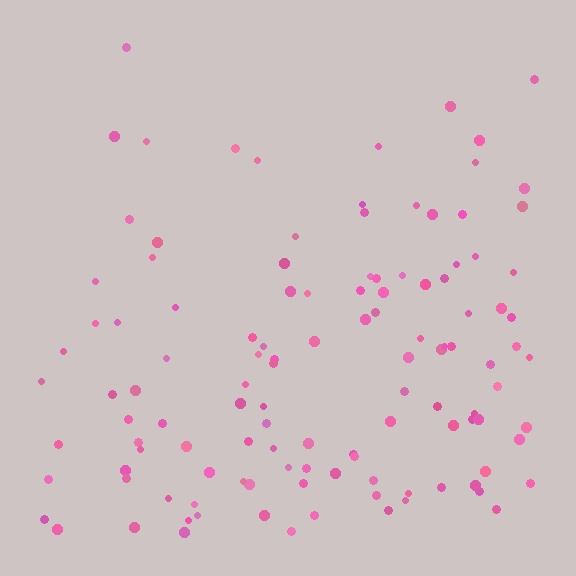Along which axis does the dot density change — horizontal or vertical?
Vertical.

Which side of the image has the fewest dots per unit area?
The top.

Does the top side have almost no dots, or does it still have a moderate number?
Still a moderate number, just noticeably fewer than the bottom.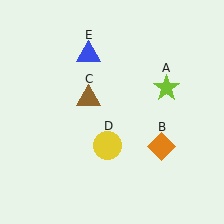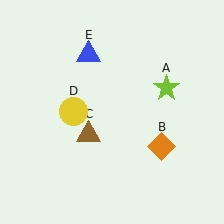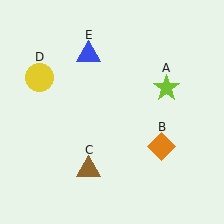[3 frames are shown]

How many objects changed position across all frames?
2 objects changed position: brown triangle (object C), yellow circle (object D).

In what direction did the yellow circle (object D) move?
The yellow circle (object D) moved up and to the left.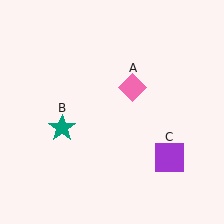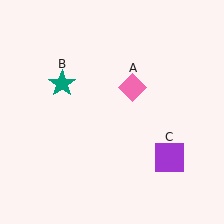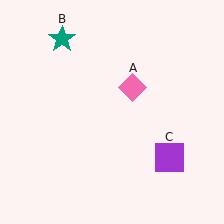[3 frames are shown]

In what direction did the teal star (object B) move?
The teal star (object B) moved up.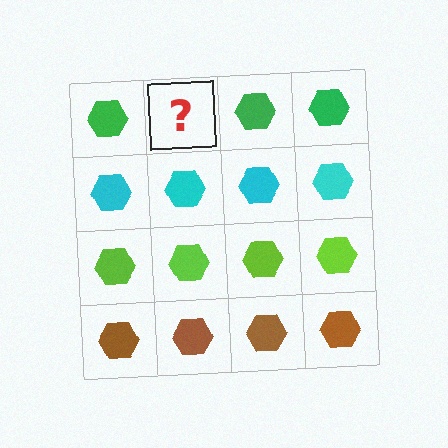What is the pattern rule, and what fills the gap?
The rule is that each row has a consistent color. The gap should be filled with a green hexagon.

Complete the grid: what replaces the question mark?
The question mark should be replaced with a green hexagon.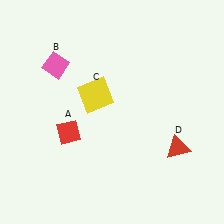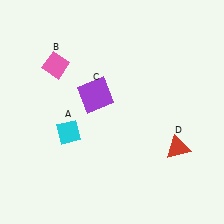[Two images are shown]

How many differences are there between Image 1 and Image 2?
There are 2 differences between the two images.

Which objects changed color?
A changed from red to cyan. C changed from yellow to purple.